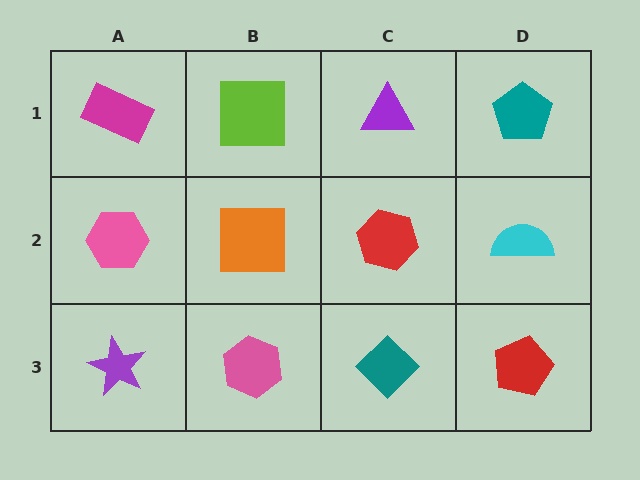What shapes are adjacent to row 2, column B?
A lime square (row 1, column B), a pink hexagon (row 3, column B), a pink hexagon (row 2, column A), a red hexagon (row 2, column C).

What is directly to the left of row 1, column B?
A magenta rectangle.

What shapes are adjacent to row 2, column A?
A magenta rectangle (row 1, column A), a purple star (row 3, column A), an orange square (row 2, column B).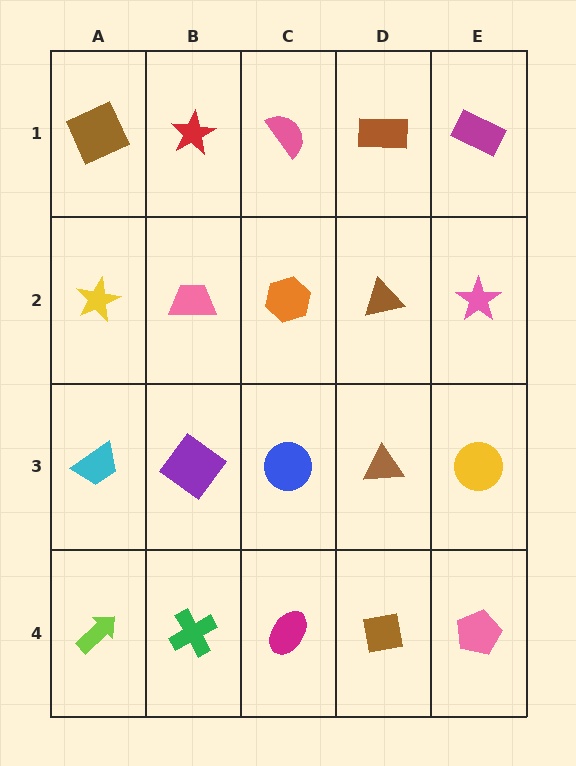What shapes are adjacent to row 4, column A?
A cyan trapezoid (row 3, column A), a green cross (row 4, column B).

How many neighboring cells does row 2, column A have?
3.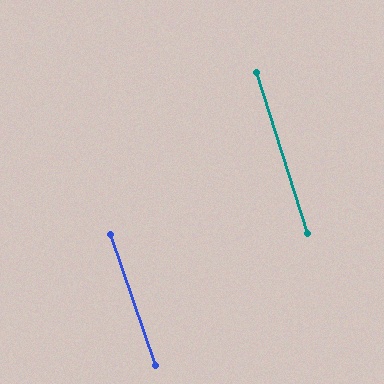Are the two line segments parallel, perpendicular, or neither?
Parallel — their directions differ by only 1.8°.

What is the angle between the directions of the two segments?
Approximately 2 degrees.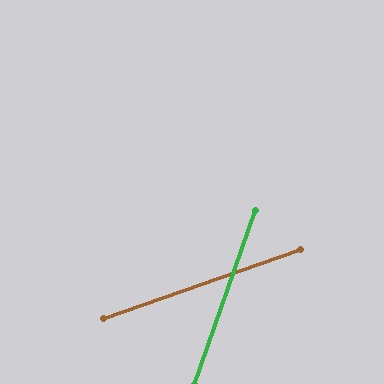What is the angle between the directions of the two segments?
Approximately 51 degrees.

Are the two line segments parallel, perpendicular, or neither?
Neither parallel nor perpendicular — they differ by about 51°.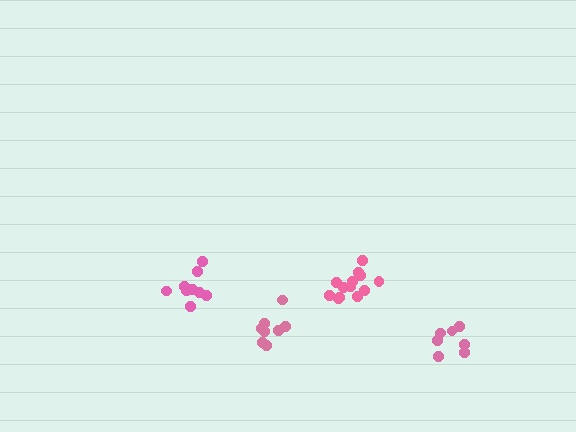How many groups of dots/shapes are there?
There are 4 groups.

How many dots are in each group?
Group 1: 9 dots, Group 2: 13 dots, Group 3: 8 dots, Group 4: 7 dots (37 total).